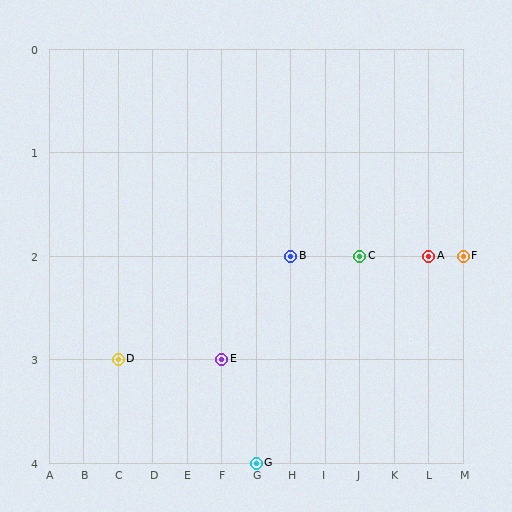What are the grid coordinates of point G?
Point G is at grid coordinates (G, 4).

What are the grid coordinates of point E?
Point E is at grid coordinates (F, 3).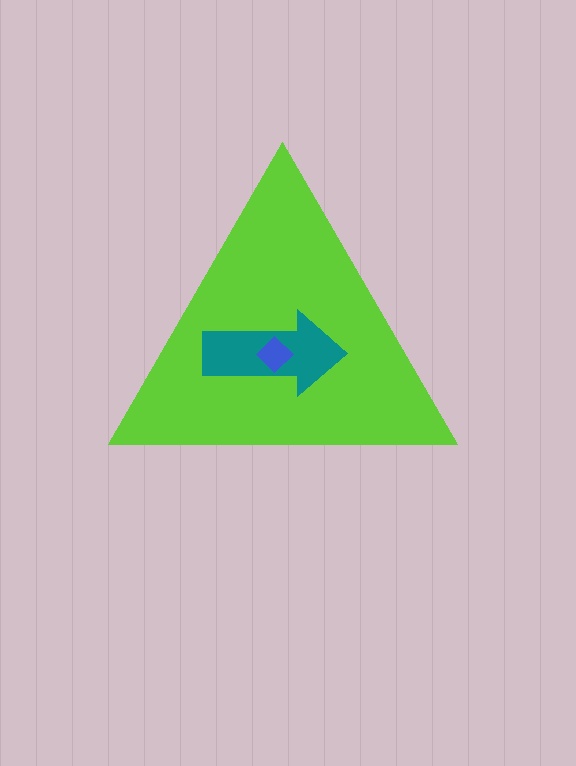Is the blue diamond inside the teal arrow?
Yes.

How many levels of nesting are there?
3.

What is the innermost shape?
The blue diamond.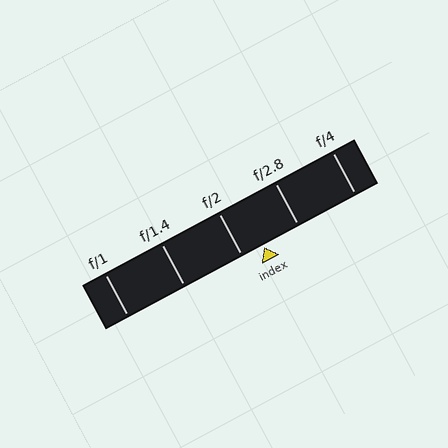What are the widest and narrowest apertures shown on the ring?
The widest aperture shown is f/1 and the narrowest is f/4.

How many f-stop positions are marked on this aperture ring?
There are 5 f-stop positions marked.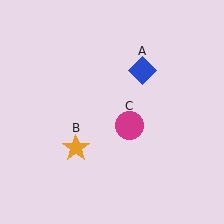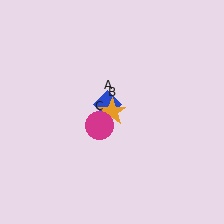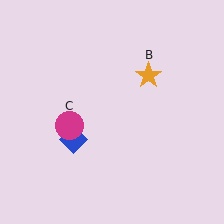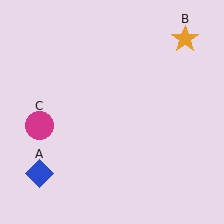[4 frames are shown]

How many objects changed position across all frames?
3 objects changed position: blue diamond (object A), orange star (object B), magenta circle (object C).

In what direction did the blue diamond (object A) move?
The blue diamond (object A) moved down and to the left.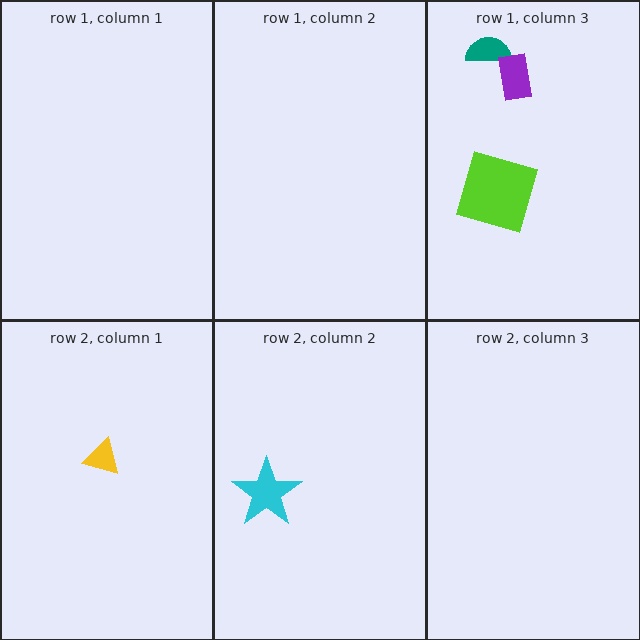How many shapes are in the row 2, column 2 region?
1.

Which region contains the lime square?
The row 1, column 3 region.